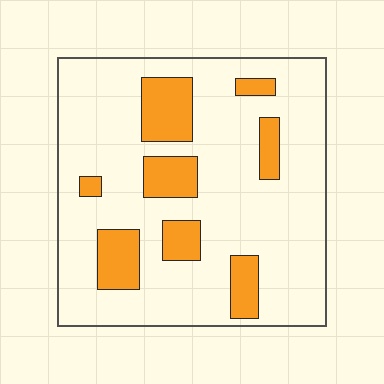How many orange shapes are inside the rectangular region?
8.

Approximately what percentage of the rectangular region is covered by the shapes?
Approximately 20%.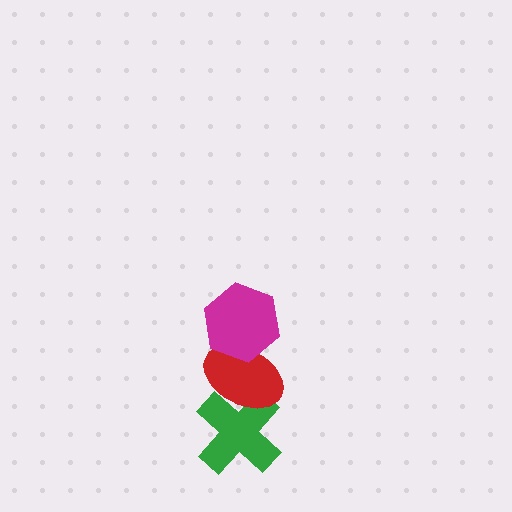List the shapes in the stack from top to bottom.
From top to bottom: the magenta hexagon, the red ellipse, the green cross.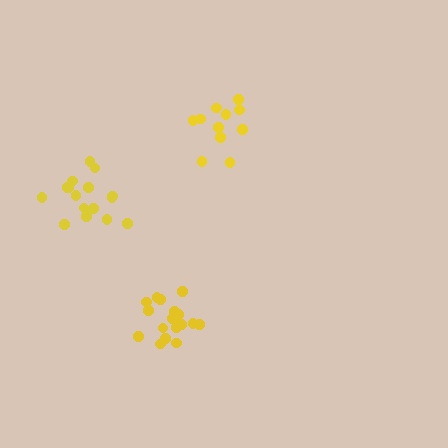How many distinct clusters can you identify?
There are 3 distinct clusters.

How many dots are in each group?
Group 1: 17 dots, Group 2: 16 dots, Group 3: 11 dots (44 total).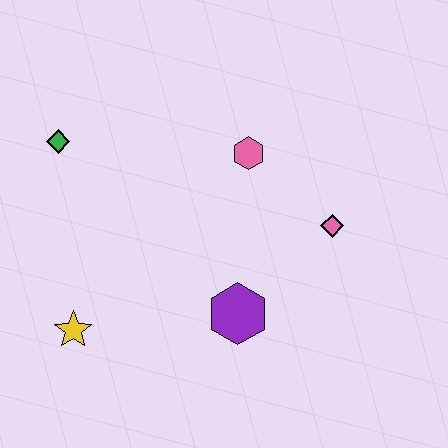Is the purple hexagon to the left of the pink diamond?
Yes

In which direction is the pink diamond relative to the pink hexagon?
The pink diamond is to the right of the pink hexagon.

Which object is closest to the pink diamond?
The pink hexagon is closest to the pink diamond.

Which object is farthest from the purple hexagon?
The green diamond is farthest from the purple hexagon.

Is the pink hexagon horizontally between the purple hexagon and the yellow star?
No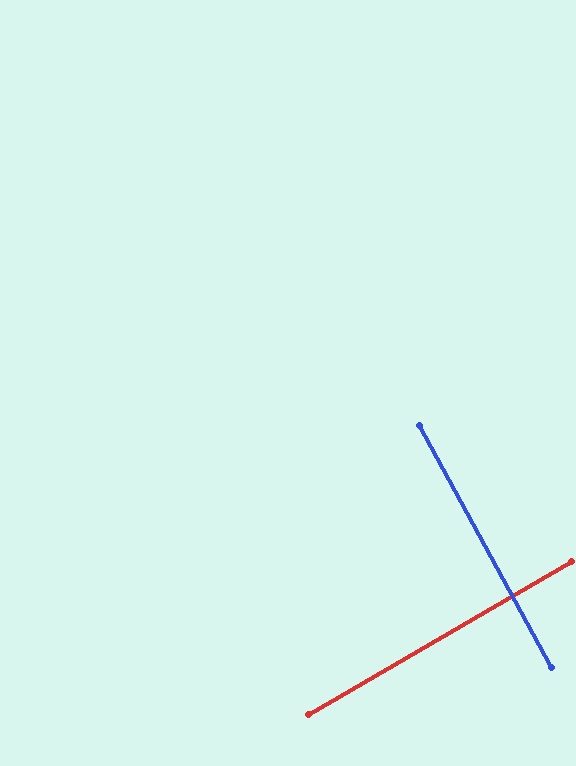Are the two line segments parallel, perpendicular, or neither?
Perpendicular — they meet at approximately 88°.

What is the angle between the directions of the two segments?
Approximately 88 degrees.